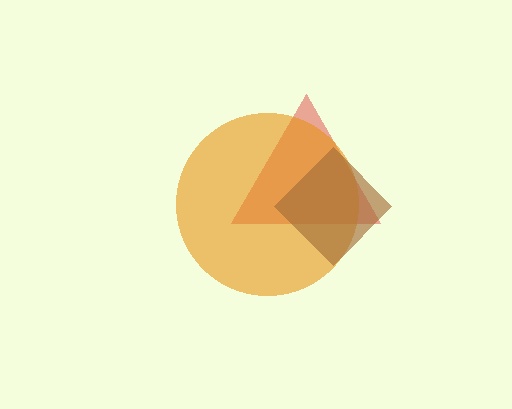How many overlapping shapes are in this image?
There are 3 overlapping shapes in the image.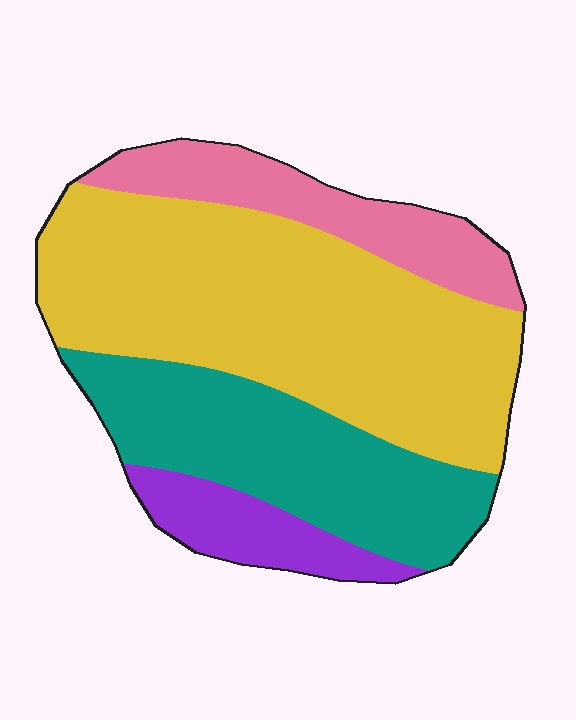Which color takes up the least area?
Purple, at roughly 10%.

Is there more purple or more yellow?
Yellow.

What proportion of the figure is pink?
Pink takes up about one sixth (1/6) of the figure.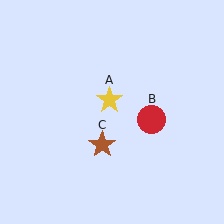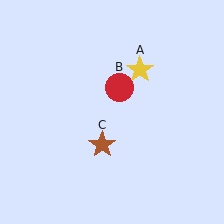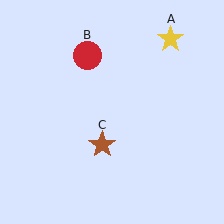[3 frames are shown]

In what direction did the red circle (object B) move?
The red circle (object B) moved up and to the left.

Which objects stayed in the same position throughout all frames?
Brown star (object C) remained stationary.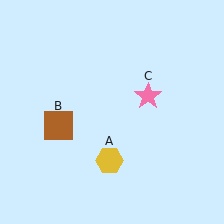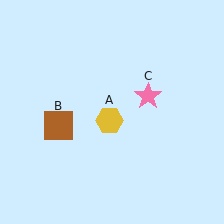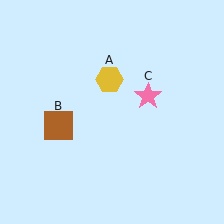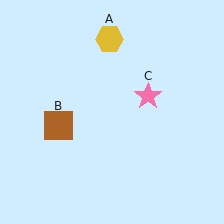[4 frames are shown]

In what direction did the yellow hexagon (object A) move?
The yellow hexagon (object A) moved up.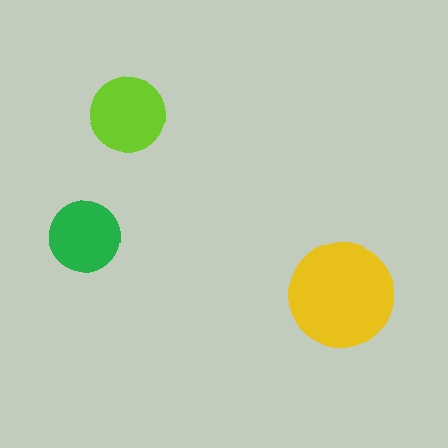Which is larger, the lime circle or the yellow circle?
The yellow one.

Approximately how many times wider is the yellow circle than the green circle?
About 1.5 times wider.